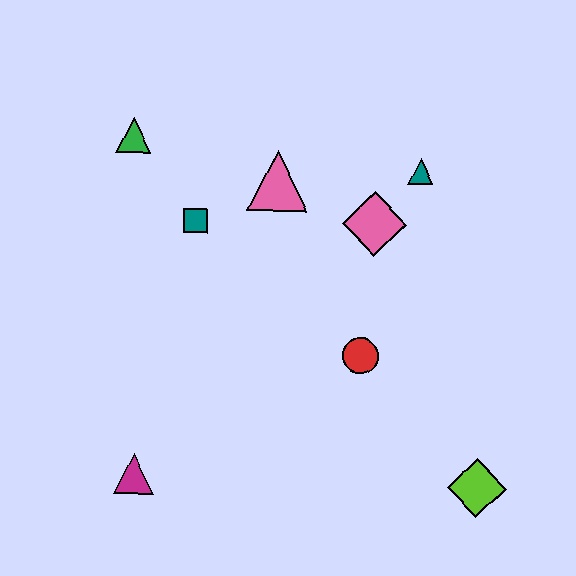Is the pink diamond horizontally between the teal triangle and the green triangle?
Yes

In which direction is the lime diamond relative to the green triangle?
The lime diamond is to the right of the green triangle.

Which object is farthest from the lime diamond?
The green triangle is farthest from the lime diamond.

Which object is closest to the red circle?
The pink diamond is closest to the red circle.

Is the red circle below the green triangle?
Yes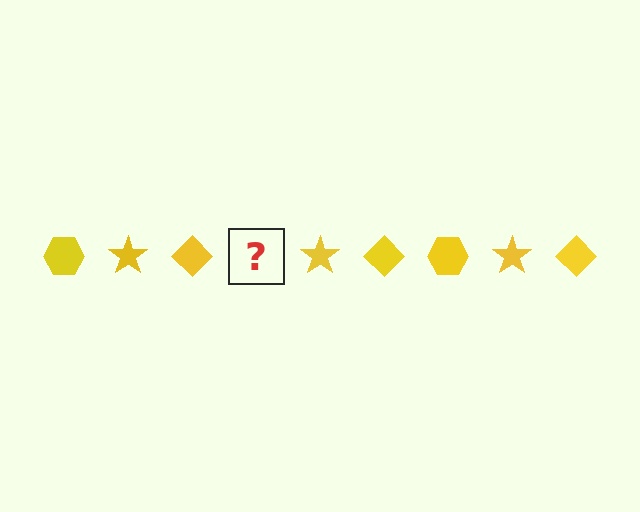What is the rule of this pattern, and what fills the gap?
The rule is that the pattern cycles through hexagon, star, diamond shapes in yellow. The gap should be filled with a yellow hexagon.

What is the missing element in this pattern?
The missing element is a yellow hexagon.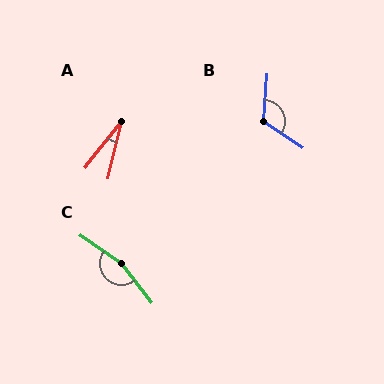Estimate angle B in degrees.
Approximately 120 degrees.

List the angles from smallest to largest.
A (25°), B (120°), C (163°).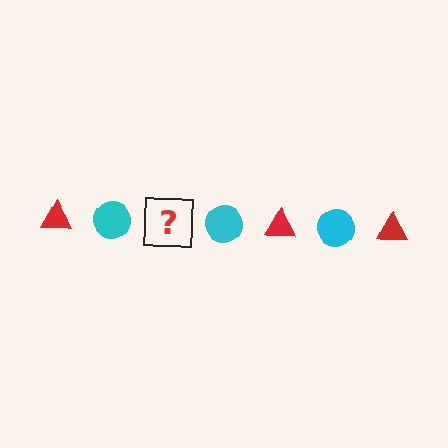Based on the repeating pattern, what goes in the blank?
The blank should be a red triangle.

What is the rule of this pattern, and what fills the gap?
The rule is that the pattern alternates between red triangle and cyan circle. The gap should be filled with a red triangle.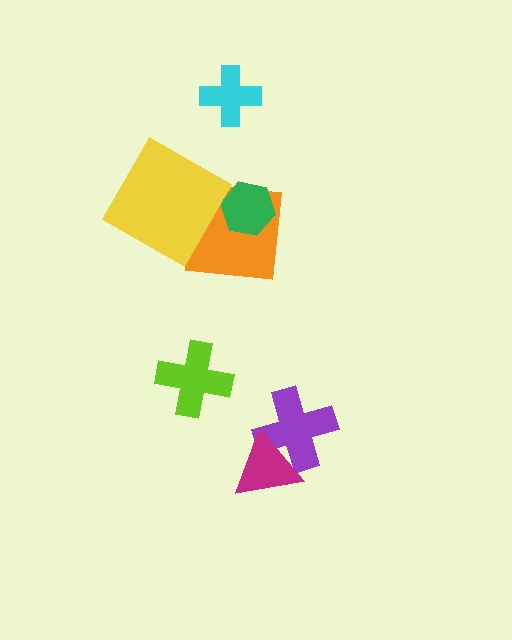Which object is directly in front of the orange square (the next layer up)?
The green hexagon is directly in front of the orange square.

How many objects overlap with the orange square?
2 objects overlap with the orange square.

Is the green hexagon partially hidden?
No, no other shape covers it.